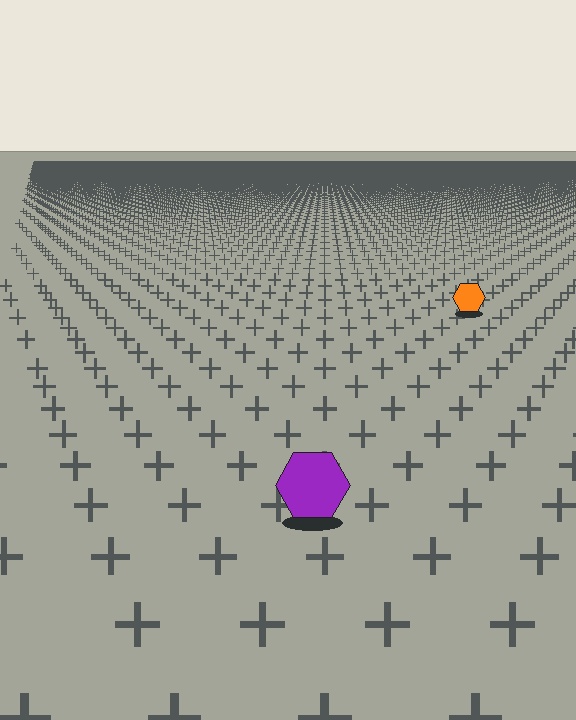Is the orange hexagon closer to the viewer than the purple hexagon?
No. The purple hexagon is closer — you can tell from the texture gradient: the ground texture is coarser near it.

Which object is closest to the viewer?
The purple hexagon is closest. The texture marks near it are larger and more spread out.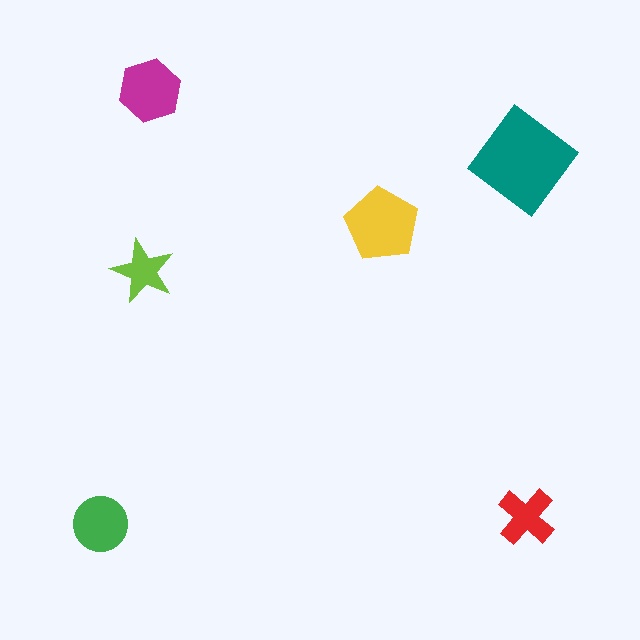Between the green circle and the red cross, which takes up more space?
The green circle.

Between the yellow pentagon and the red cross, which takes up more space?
The yellow pentagon.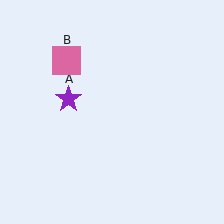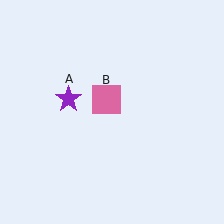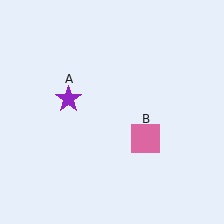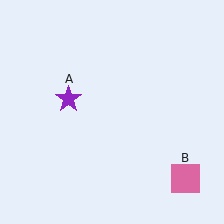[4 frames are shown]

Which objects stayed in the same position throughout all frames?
Purple star (object A) remained stationary.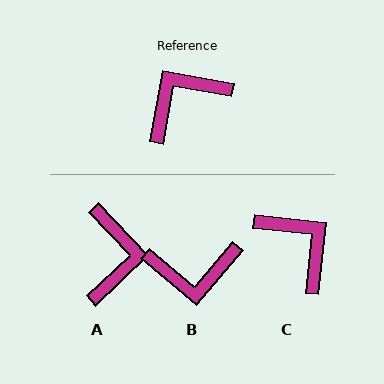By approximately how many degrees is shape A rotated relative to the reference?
Approximately 126 degrees clockwise.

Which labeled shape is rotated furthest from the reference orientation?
B, about 150 degrees away.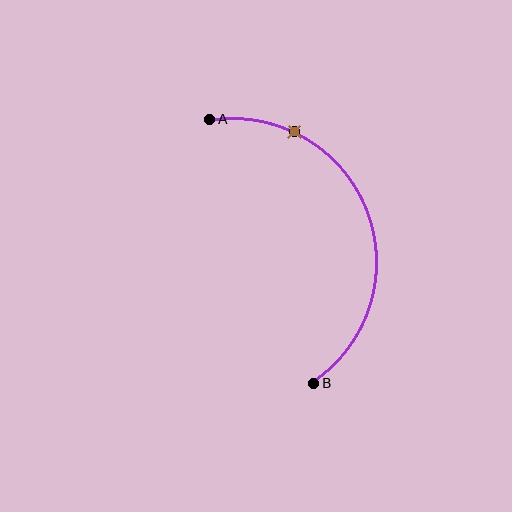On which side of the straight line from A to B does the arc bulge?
The arc bulges to the right of the straight line connecting A and B.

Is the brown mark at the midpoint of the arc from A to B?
No. The brown mark lies on the arc but is closer to endpoint A. The arc midpoint would be at the point on the curve equidistant along the arc from both A and B.